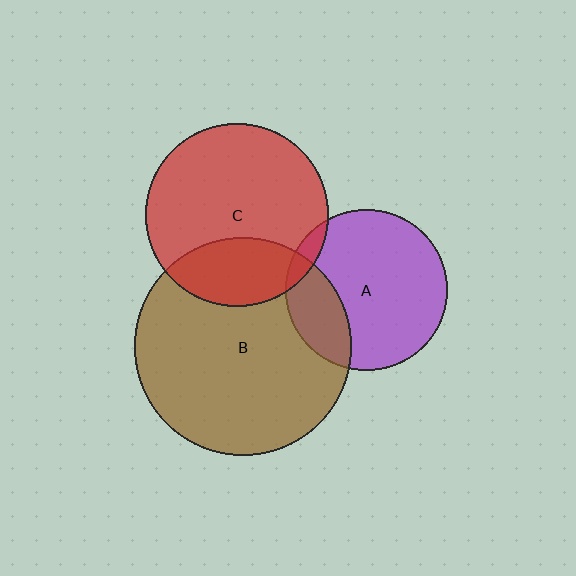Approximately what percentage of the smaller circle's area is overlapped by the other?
Approximately 5%.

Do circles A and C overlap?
Yes.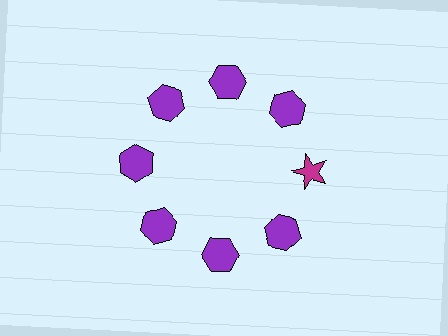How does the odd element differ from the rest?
It differs in both color (magenta instead of purple) and shape (star instead of hexagon).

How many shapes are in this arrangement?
There are 8 shapes arranged in a ring pattern.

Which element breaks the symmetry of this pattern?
The magenta star at roughly the 3 o'clock position breaks the symmetry. All other shapes are purple hexagons.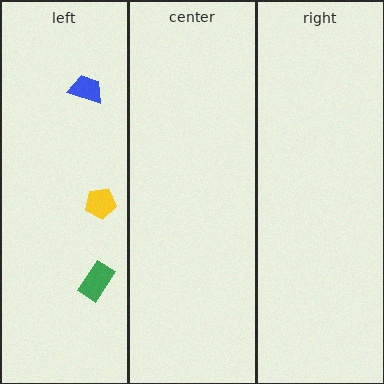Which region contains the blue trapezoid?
The left region.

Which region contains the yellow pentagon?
The left region.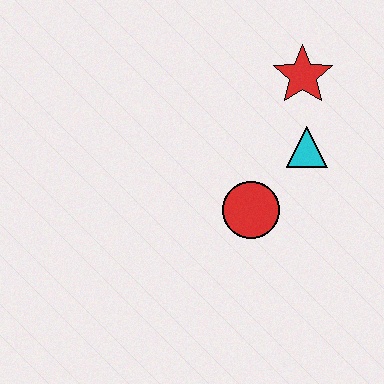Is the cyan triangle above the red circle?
Yes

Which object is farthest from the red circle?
The red star is farthest from the red circle.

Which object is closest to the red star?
The cyan triangle is closest to the red star.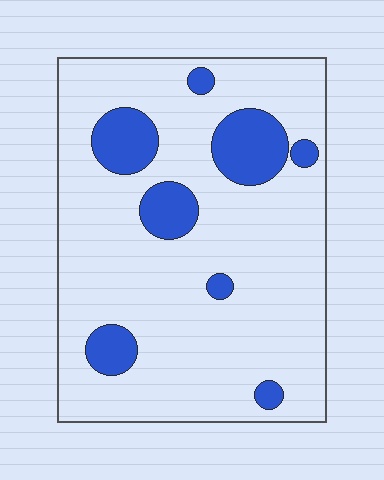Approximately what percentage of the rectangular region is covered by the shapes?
Approximately 15%.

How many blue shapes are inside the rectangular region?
8.